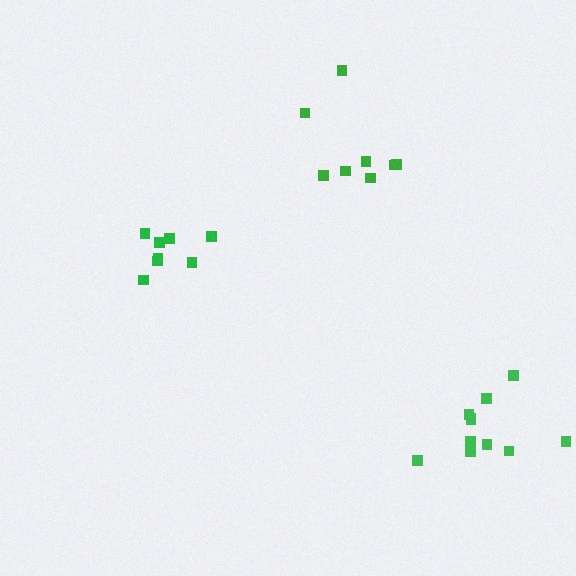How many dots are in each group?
Group 1: 8 dots, Group 2: 11 dots, Group 3: 8 dots (27 total).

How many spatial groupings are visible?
There are 3 spatial groupings.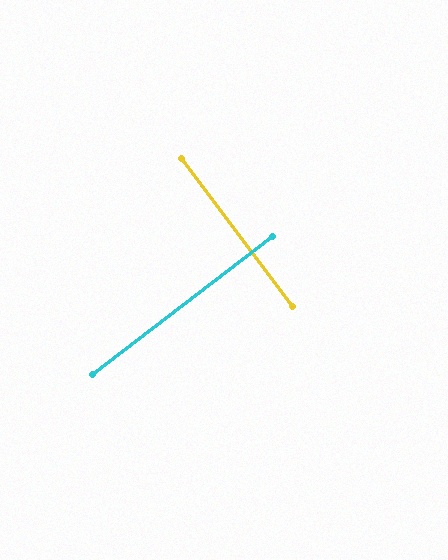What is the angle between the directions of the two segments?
Approximately 90 degrees.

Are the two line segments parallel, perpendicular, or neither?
Perpendicular — they meet at approximately 90°.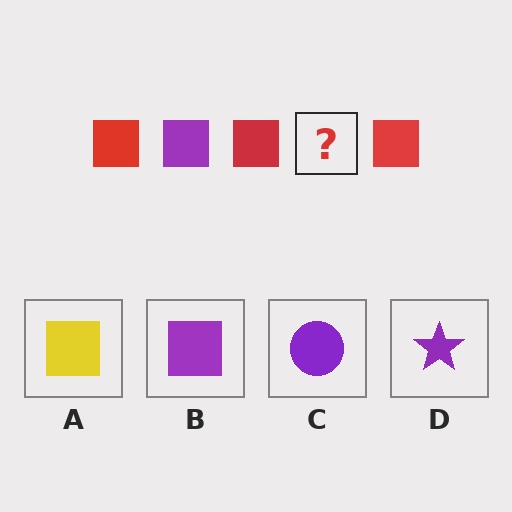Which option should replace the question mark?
Option B.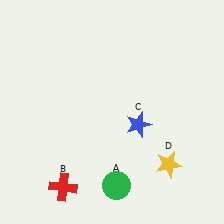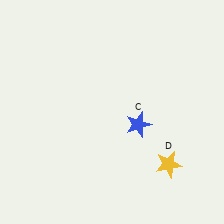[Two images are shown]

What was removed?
The red cross (B), the green circle (A) were removed in Image 2.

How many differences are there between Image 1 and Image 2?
There are 2 differences between the two images.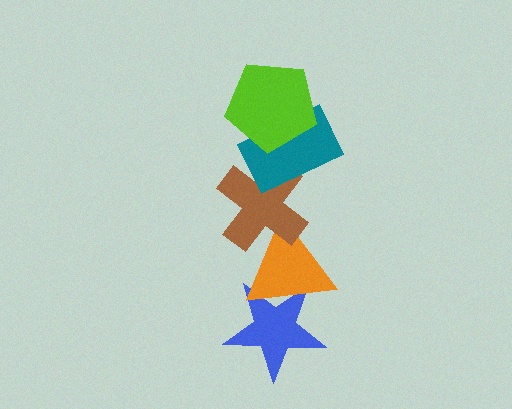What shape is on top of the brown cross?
The teal rectangle is on top of the brown cross.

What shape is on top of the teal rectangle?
The lime pentagon is on top of the teal rectangle.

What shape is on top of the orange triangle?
The brown cross is on top of the orange triangle.